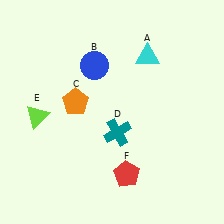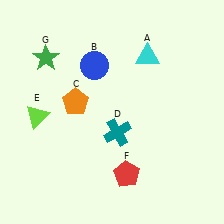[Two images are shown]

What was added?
A green star (G) was added in Image 2.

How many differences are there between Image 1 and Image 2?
There is 1 difference between the two images.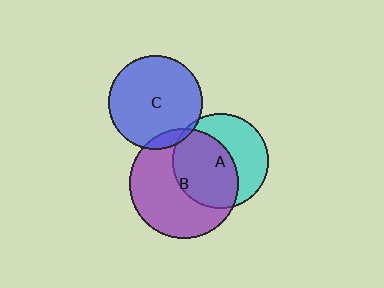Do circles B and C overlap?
Yes.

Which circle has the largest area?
Circle B (purple).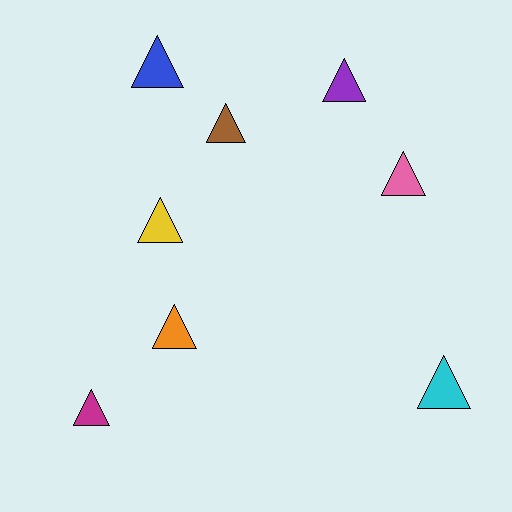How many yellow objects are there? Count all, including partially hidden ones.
There is 1 yellow object.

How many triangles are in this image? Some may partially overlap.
There are 8 triangles.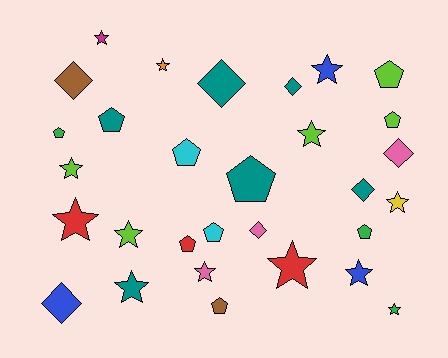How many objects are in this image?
There are 30 objects.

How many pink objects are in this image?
There are 3 pink objects.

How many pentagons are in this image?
There are 10 pentagons.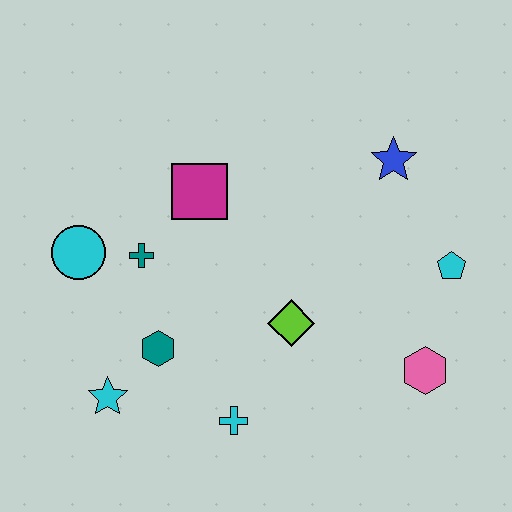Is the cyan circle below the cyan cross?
No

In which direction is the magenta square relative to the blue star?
The magenta square is to the left of the blue star.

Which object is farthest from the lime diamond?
The cyan circle is farthest from the lime diamond.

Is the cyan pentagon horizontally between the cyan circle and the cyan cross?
No